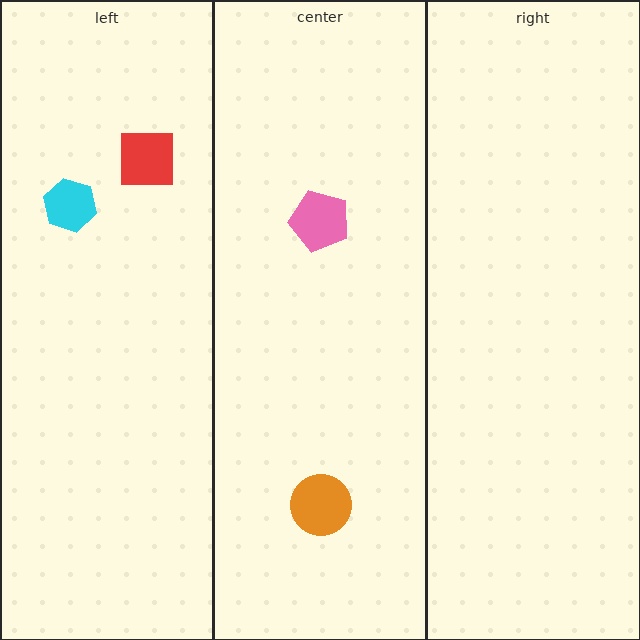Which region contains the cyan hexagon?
The left region.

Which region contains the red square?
The left region.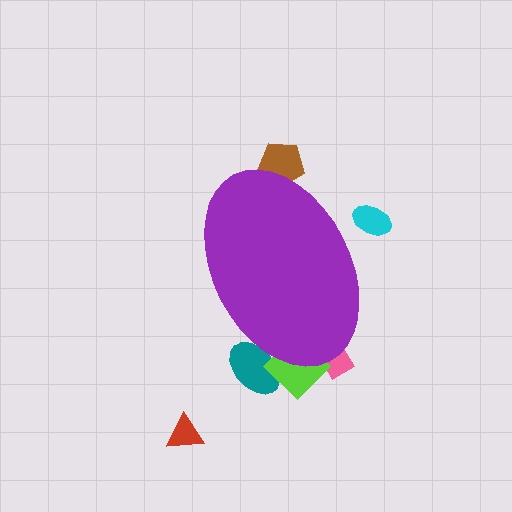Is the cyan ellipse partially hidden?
Yes, the cyan ellipse is partially hidden behind the purple ellipse.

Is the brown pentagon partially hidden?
Yes, the brown pentagon is partially hidden behind the purple ellipse.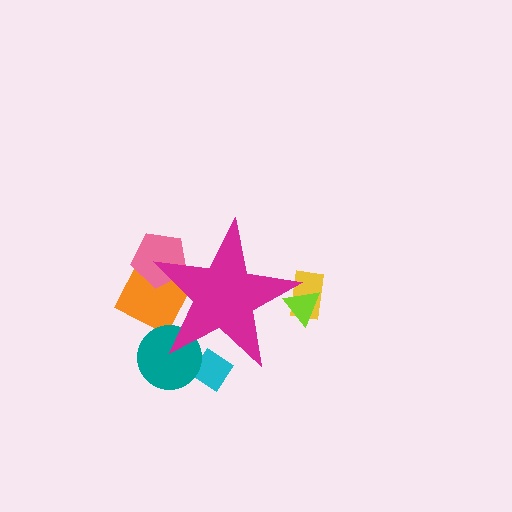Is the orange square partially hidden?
Yes, the orange square is partially hidden behind the magenta star.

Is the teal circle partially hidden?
Yes, the teal circle is partially hidden behind the magenta star.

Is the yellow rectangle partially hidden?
Yes, the yellow rectangle is partially hidden behind the magenta star.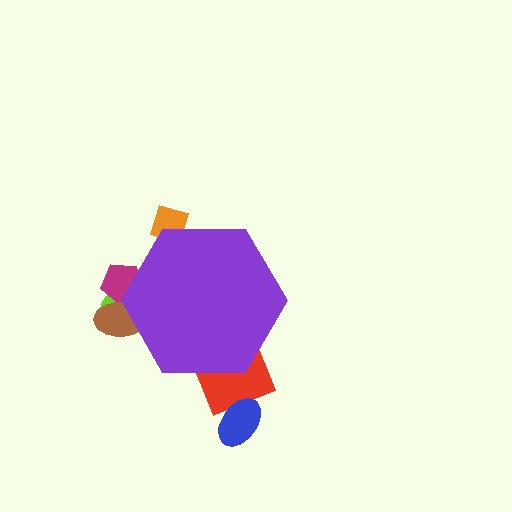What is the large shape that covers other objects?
A purple hexagon.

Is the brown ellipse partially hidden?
Yes, the brown ellipse is partially hidden behind the purple hexagon.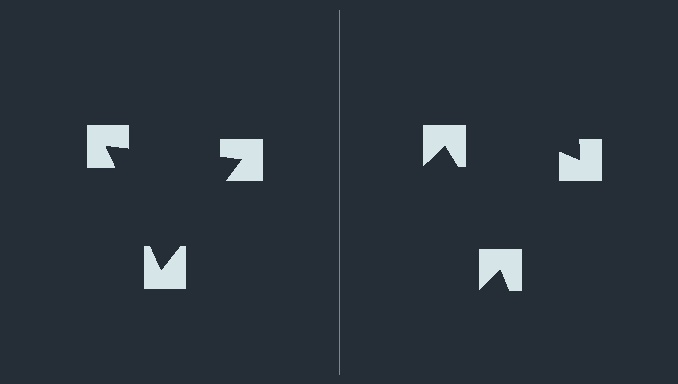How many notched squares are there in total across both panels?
6 — 3 on each side.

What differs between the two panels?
The notched squares are positioned identically on both sides; only the wedge orientations differ. On the left they align to a triangle; on the right they are misaligned.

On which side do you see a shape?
An illusory triangle appears on the left side. On the right side the wedge cuts are rotated, so no coherent shape forms.